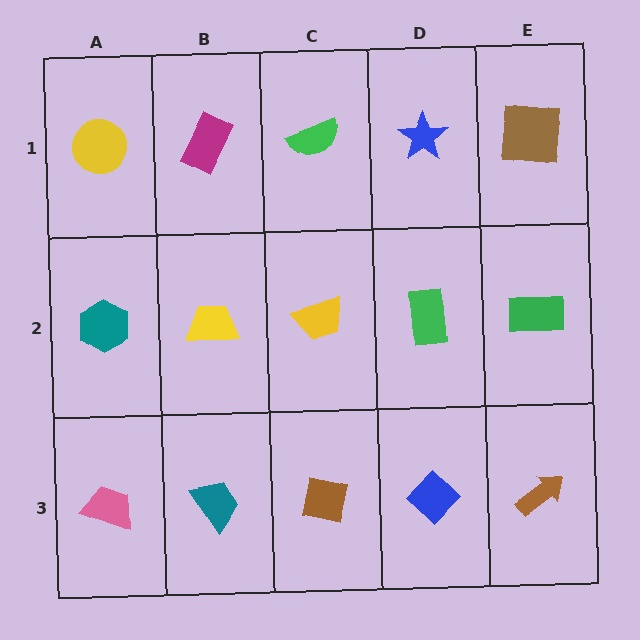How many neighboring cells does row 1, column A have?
2.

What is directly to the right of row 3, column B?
A brown square.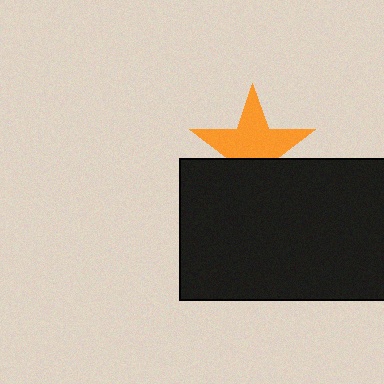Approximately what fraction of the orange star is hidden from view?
Roughly 37% of the orange star is hidden behind the black rectangle.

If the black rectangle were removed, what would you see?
You would see the complete orange star.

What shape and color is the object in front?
The object in front is a black rectangle.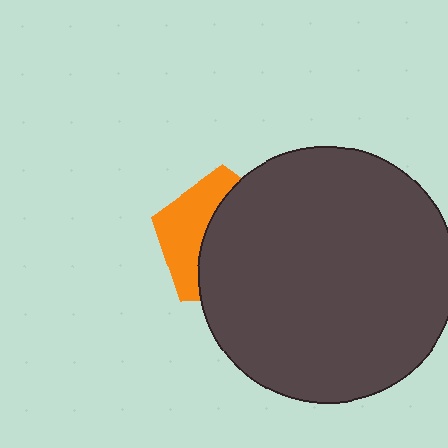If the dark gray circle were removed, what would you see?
You would see the complete orange pentagon.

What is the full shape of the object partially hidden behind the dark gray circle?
The partially hidden object is an orange pentagon.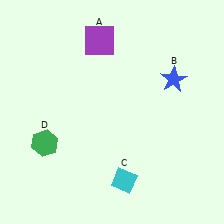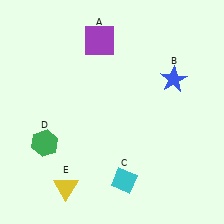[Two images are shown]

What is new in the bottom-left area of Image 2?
A yellow triangle (E) was added in the bottom-left area of Image 2.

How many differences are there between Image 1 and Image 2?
There is 1 difference between the two images.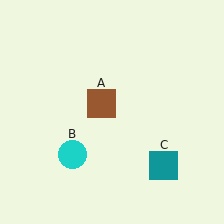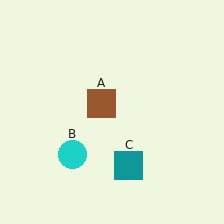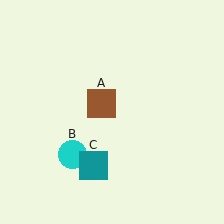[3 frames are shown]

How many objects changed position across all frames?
1 object changed position: teal square (object C).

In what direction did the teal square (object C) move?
The teal square (object C) moved left.